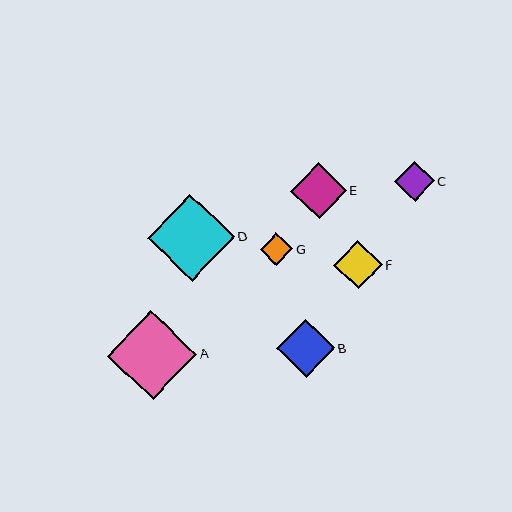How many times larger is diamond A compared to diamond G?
Diamond A is approximately 2.7 times the size of diamond G.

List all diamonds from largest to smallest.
From largest to smallest: A, D, B, E, F, C, G.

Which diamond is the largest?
Diamond A is the largest with a size of approximately 90 pixels.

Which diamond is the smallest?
Diamond G is the smallest with a size of approximately 33 pixels.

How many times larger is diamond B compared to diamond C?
Diamond B is approximately 1.4 times the size of diamond C.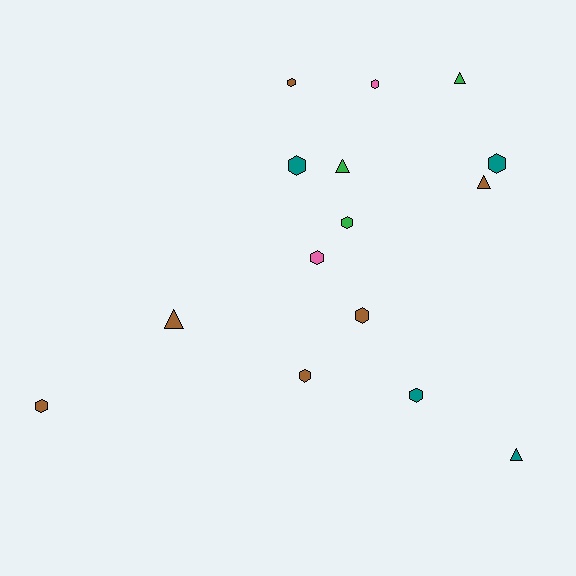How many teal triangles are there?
There is 1 teal triangle.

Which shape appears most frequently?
Hexagon, with 10 objects.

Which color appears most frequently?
Brown, with 6 objects.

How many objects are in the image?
There are 15 objects.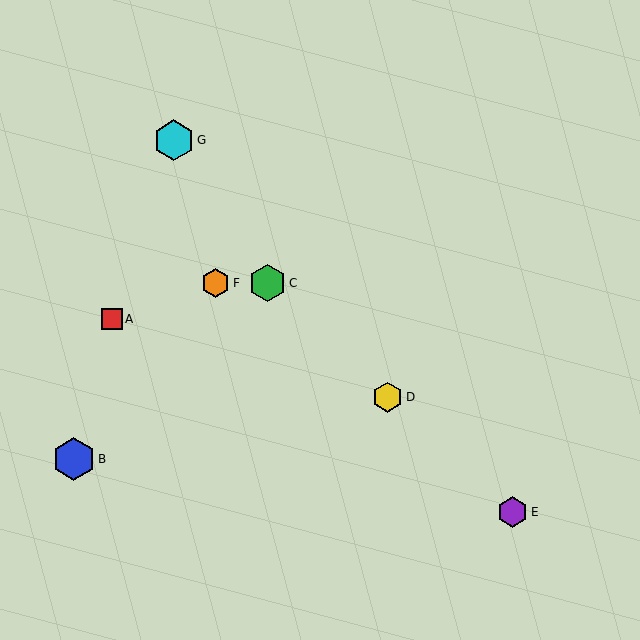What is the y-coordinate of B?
Object B is at y≈459.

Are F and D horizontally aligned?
No, F is at y≈283 and D is at y≈397.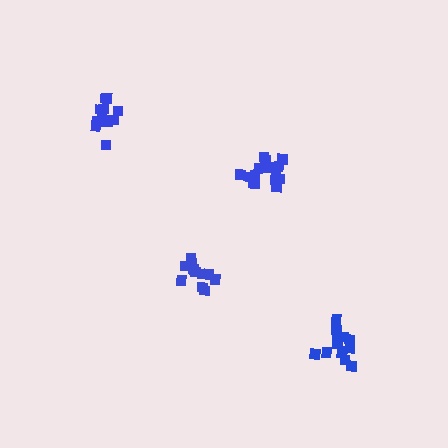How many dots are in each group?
Group 1: 16 dots, Group 2: 17 dots, Group 3: 12 dots, Group 4: 12 dots (57 total).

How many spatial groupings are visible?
There are 4 spatial groupings.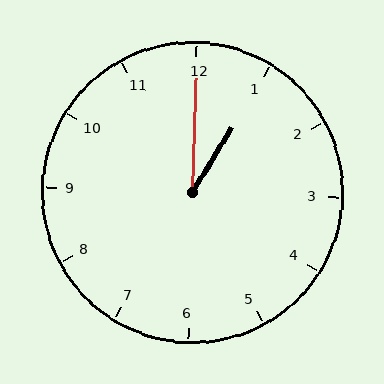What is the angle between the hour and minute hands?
Approximately 30 degrees.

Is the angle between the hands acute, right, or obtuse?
It is acute.